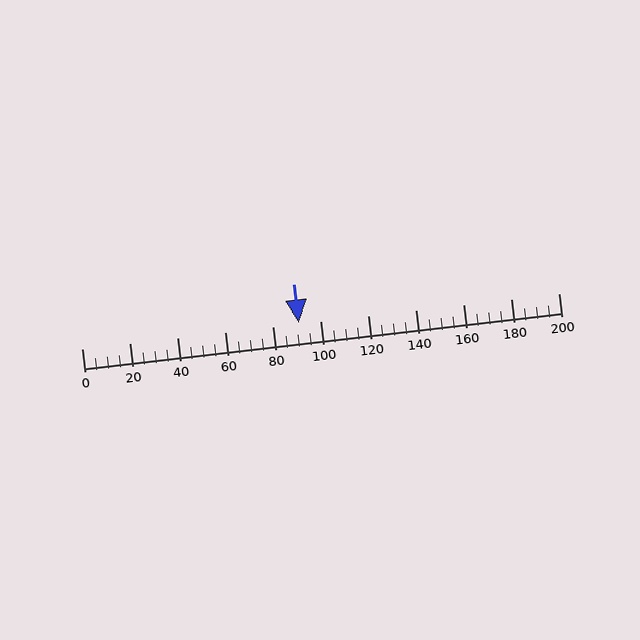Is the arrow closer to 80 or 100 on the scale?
The arrow is closer to 100.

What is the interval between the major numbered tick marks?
The major tick marks are spaced 20 units apart.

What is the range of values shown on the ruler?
The ruler shows values from 0 to 200.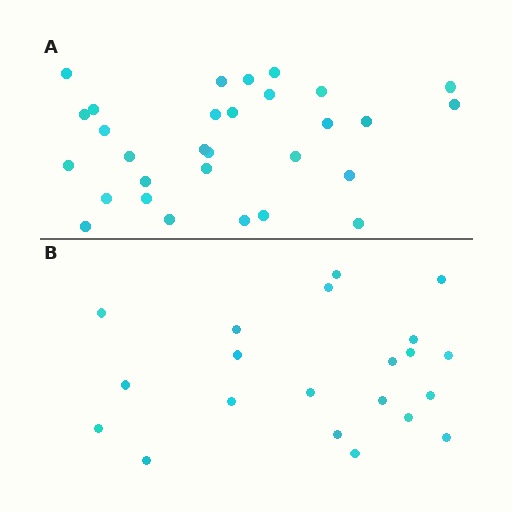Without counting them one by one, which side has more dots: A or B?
Region A (the top region) has more dots.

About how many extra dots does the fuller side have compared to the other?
Region A has roughly 8 or so more dots than region B.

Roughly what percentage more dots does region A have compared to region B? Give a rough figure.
About 45% more.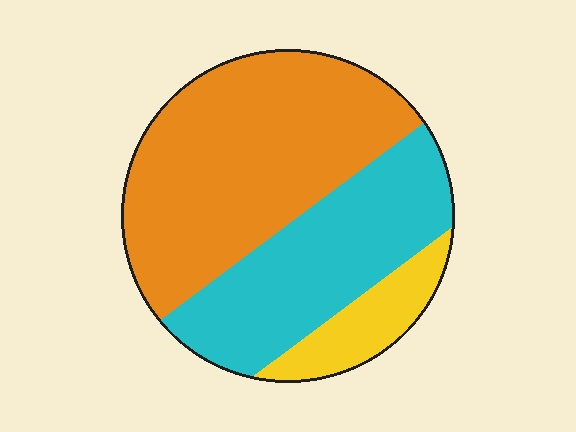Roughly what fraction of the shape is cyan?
Cyan covers 35% of the shape.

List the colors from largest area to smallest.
From largest to smallest: orange, cyan, yellow.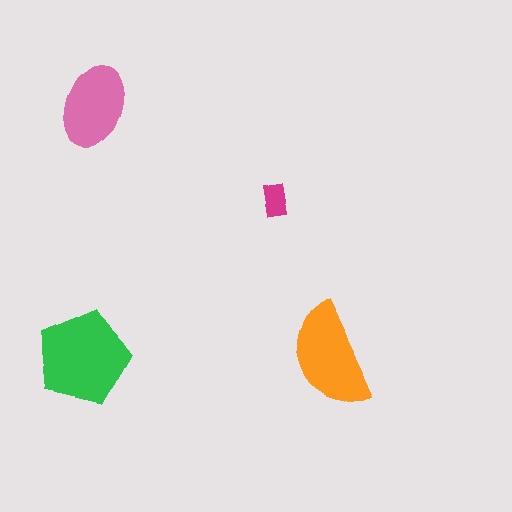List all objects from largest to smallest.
The green pentagon, the orange semicircle, the pink ellipse, the magenta rectangle.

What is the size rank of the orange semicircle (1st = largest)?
2nd.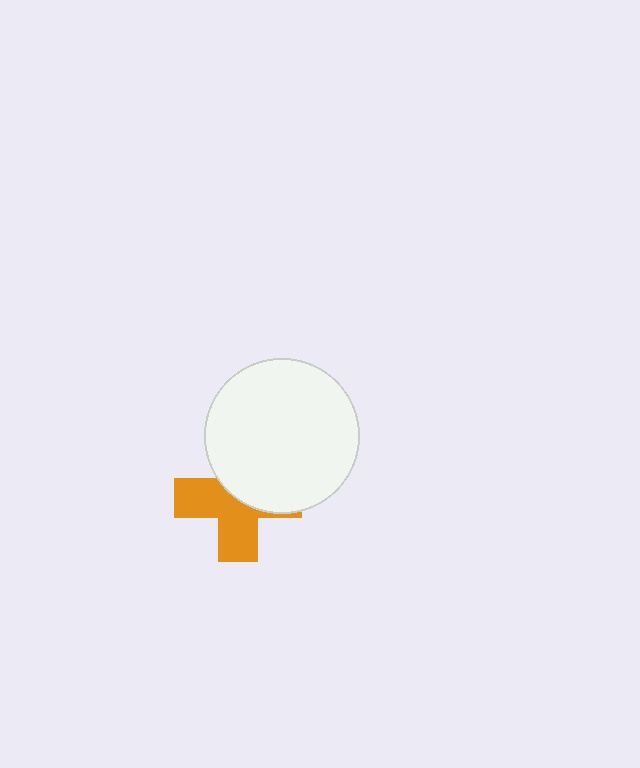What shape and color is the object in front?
The object in front is a white circle.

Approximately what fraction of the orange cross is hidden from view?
Roughly 48% of the orange cross is hidden behind the white circle.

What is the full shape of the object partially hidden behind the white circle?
The partially hidden object is an orange cross.